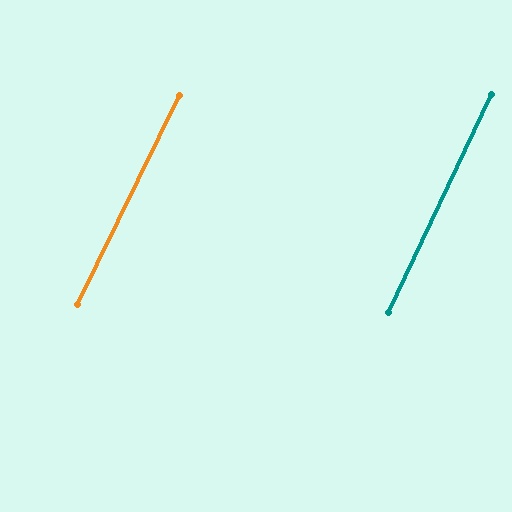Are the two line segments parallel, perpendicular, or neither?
Parallel — their directions differ by only 0.6°.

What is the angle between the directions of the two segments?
Approximately 1 degree.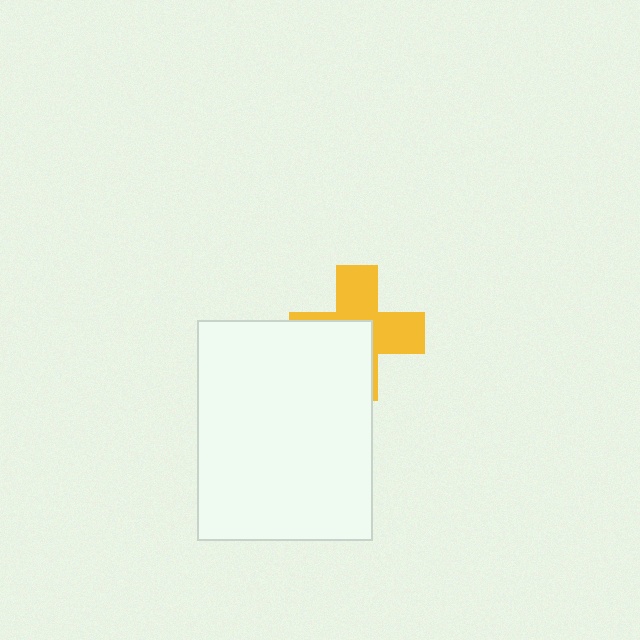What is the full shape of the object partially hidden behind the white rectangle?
The partially hidden object is a yellow cross.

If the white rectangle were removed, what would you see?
You would see the complete yellow cross.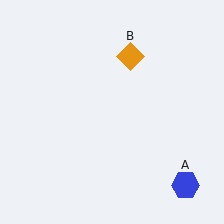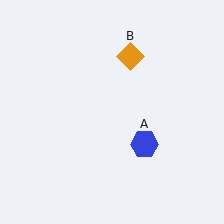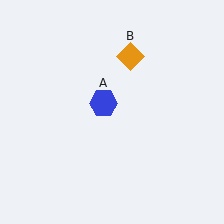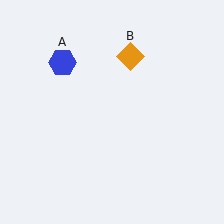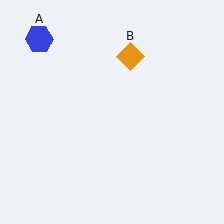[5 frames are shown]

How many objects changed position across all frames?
1 object changed position: blue hexagon (object A).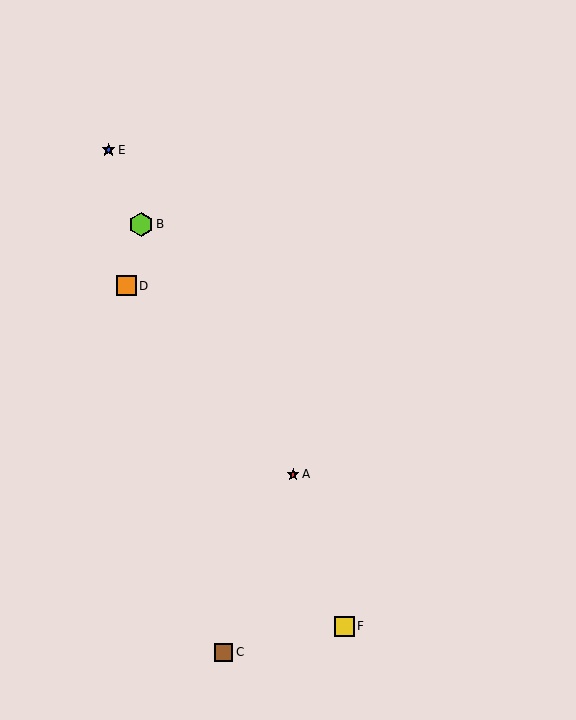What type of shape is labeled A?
Shape A is a red star.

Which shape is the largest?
The lime hexagon (labeled B) is the largest.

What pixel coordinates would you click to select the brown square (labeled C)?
Click at (224, 652) to select the brown square C.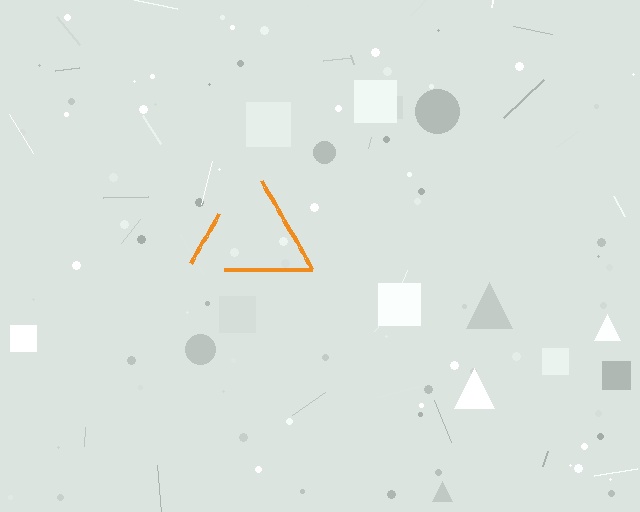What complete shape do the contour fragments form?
The contour fragments form a triangle.